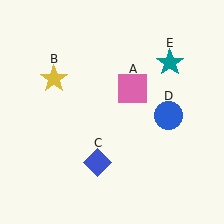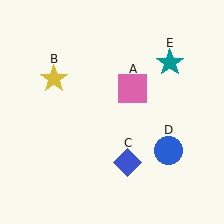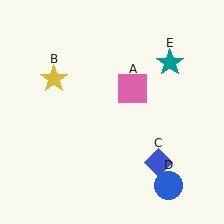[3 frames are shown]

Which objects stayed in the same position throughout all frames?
Pink square (object A) and yellow star (object B) and teal star (object E) remained stationary.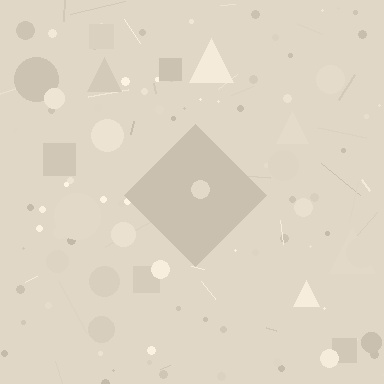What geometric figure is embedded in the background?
A diamond is embedded in the background.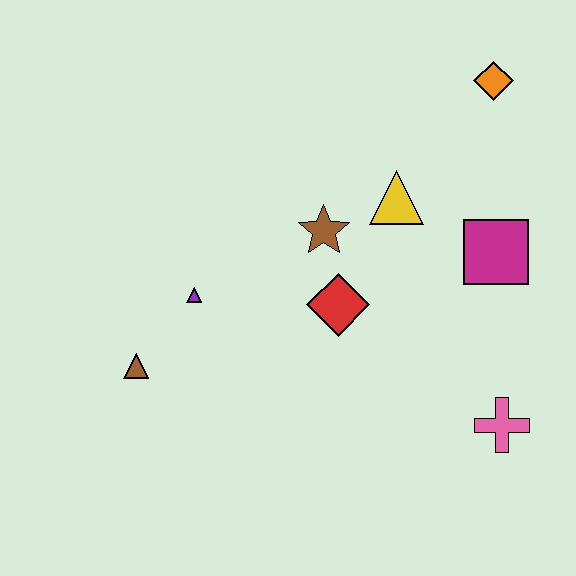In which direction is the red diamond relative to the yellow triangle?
The red diamond is below the yellow triangle.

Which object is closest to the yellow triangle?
The brown star is closest to the yellow triangle.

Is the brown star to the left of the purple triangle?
No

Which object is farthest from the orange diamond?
The brown triangle is farthest from the orange diamond.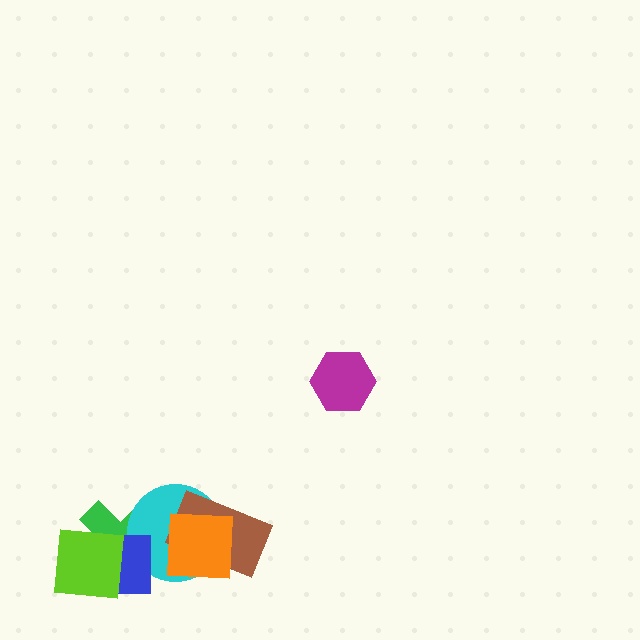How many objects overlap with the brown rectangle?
2 objects overlap with the brown rectangle.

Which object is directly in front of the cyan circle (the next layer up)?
The blue square is directly in front of the cyan circle.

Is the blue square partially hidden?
Yes, it is partially covered by another shape.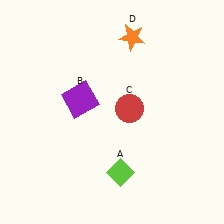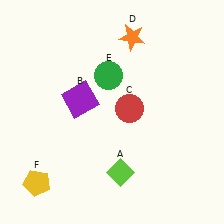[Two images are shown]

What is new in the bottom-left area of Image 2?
A yellow pentagon (F) was added in the bottom-left area of Image 2.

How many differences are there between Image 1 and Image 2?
There are 2 differences between the two images.